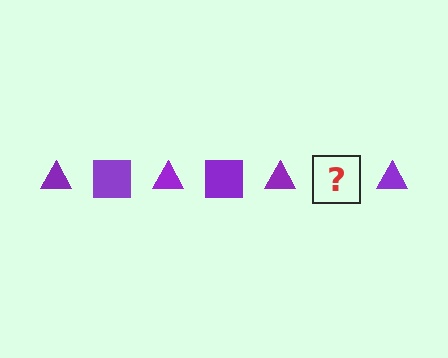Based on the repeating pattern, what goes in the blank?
The blank should be a purple square.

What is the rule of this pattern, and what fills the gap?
The rule is that the pattern cycles through triangle, square shapes in purple. The gap should be filled with a purple square.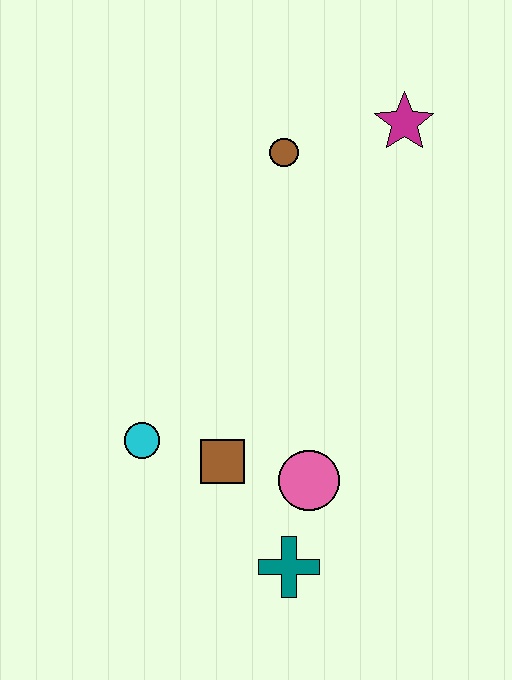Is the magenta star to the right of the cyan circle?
Yes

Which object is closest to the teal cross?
The pink circle is closest to the teal cross.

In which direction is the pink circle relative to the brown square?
The pink circle is to the right of the brown square.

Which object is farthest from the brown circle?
The teal cross is farthest from the brown circle.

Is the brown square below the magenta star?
Yes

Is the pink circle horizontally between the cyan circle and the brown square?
No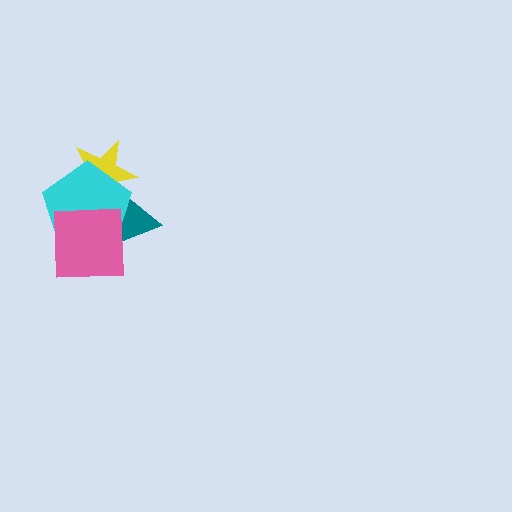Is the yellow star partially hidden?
Yes, it is partially covered by another shape.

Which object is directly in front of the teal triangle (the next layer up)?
The cyan pentagon is directly in front of the teal triangle.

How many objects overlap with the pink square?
2 objects overlap with the pink square.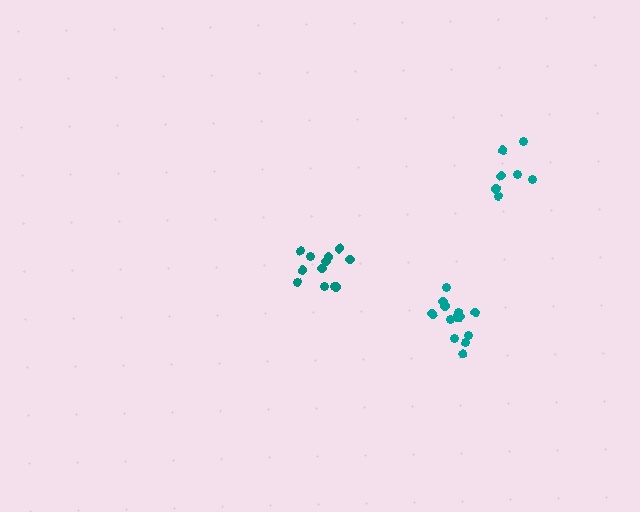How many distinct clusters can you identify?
There are 3 distinct clusters.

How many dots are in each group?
Group 1: 8 dots, Group 2: 12 dots, Group 3: 14 dots (34 total).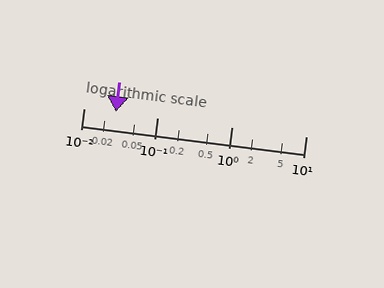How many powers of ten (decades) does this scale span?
The scale spans 3 decades, from 0.01 to 10.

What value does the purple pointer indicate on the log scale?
The pointer indicates approximately 0.027.